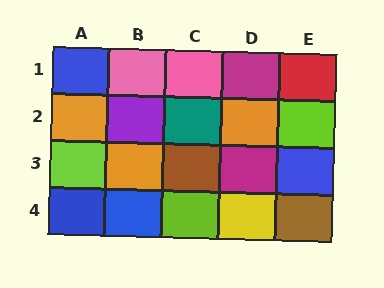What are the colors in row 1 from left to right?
Blue, pink, pink, magenta, red.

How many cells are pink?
2 cells are pink.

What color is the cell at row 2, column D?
Orange.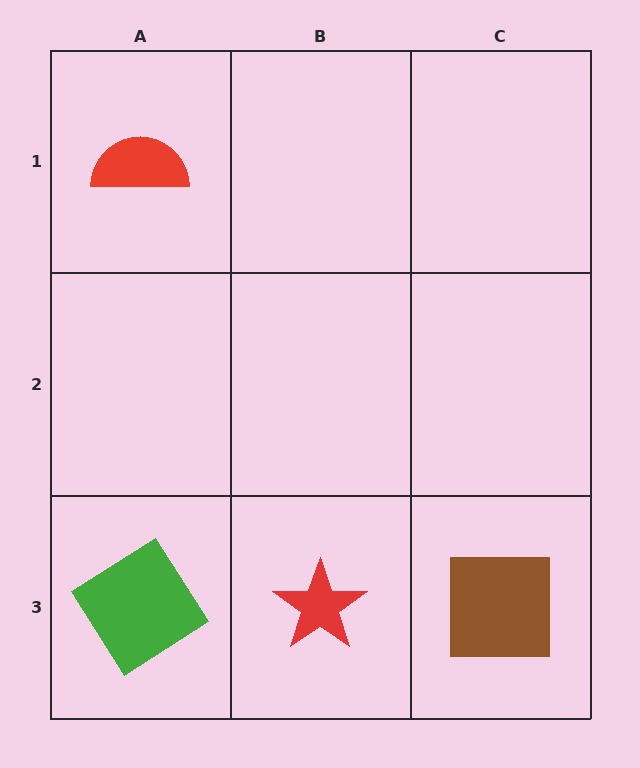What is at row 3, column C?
A brown square.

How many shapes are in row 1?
1 shape.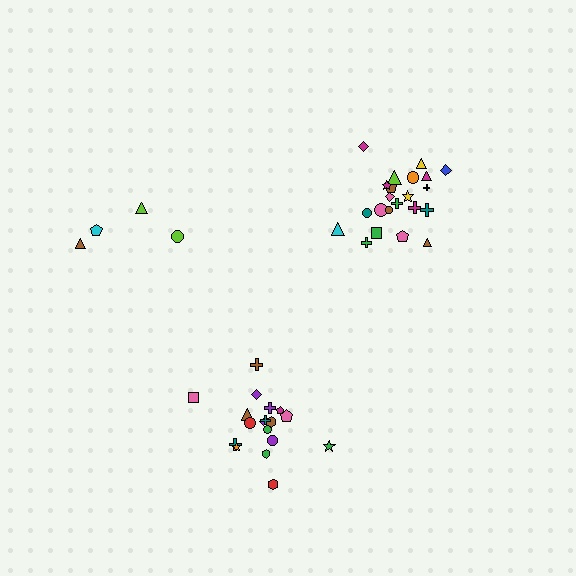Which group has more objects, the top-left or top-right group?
The top-right group.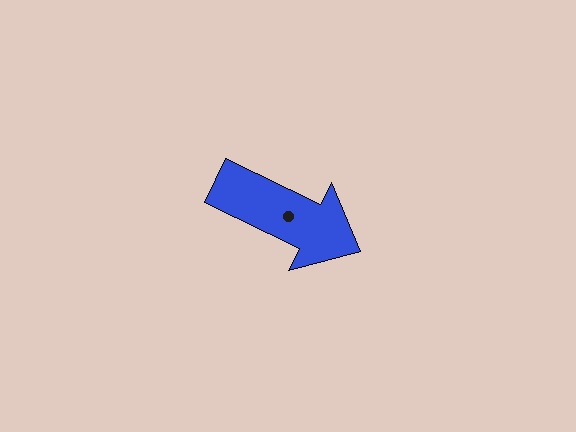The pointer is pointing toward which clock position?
Roughly 4 o'clock.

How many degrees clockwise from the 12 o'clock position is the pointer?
Approximately 116 degrees.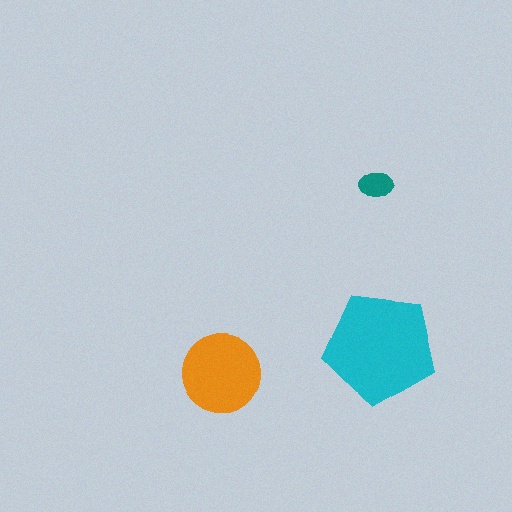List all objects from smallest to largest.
The teal ellipse, the orange circle, the cyan pentagon.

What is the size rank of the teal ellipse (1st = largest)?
3rd.